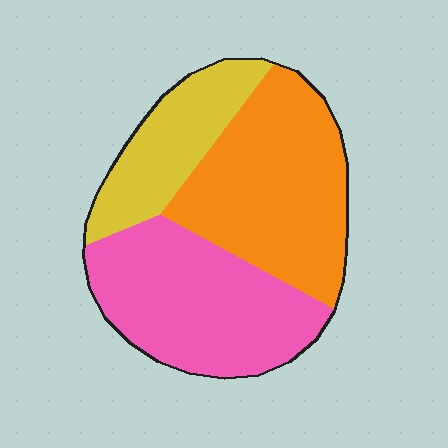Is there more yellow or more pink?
Pink.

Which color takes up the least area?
Yellow, at roughly 20%.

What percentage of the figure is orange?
Orange takes up between a third and a half of the figure.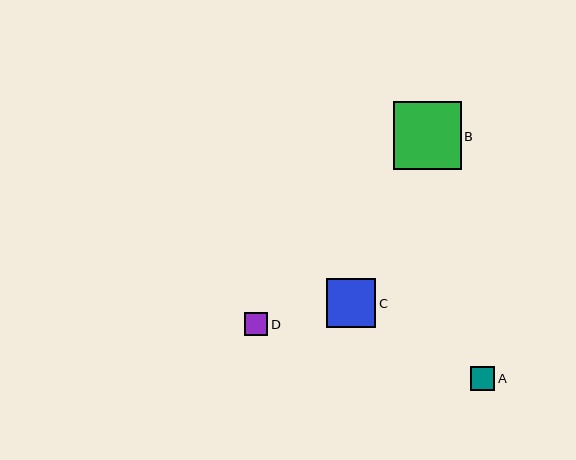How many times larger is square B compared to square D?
Square B is approximately 3.0 times the size of square D.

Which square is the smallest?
Square D is the smallest with a size of approximately 23 pixels.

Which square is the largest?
Square B is the largest with a size of approximately 68 pixels.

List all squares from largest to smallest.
From largest to smallest: B, C, A, D.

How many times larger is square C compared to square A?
Square C is approximately 2.0 times the size of square A.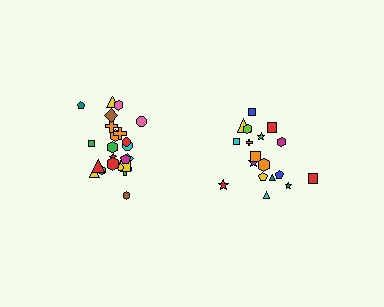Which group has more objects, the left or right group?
The left group.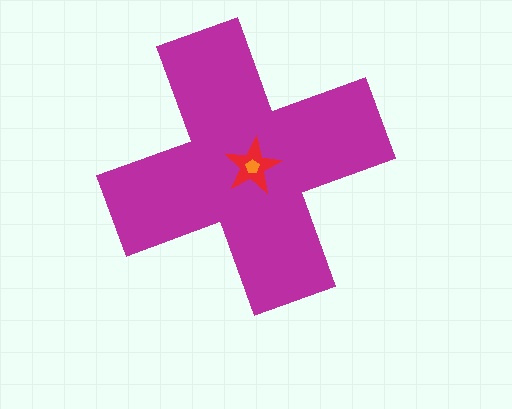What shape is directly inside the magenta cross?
The red star.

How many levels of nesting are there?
3.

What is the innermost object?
The orange pentagon.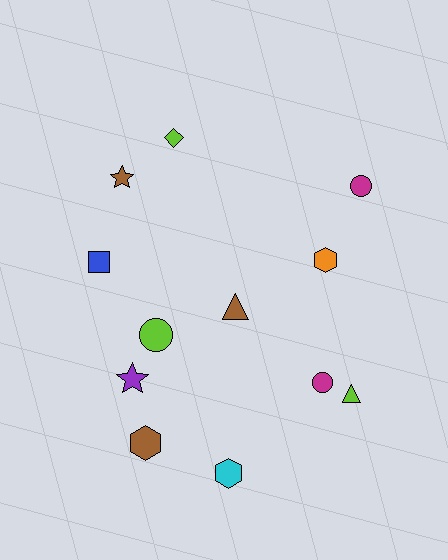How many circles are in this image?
There are 3 circles.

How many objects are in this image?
There are 12 objects.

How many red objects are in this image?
There are no red objects.